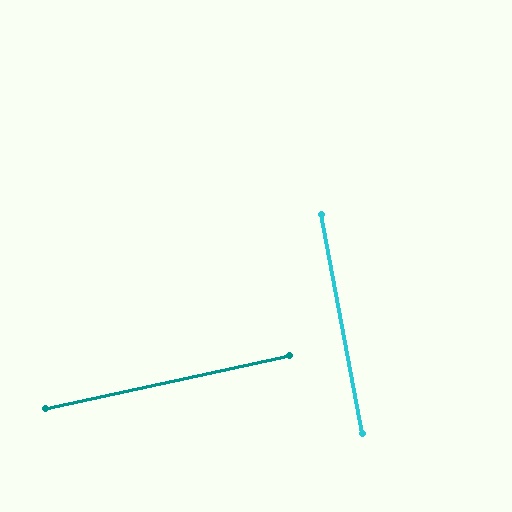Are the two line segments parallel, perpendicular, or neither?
Perpendicular — they meet at approximately 88°.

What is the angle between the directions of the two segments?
Approximately 88 degrees.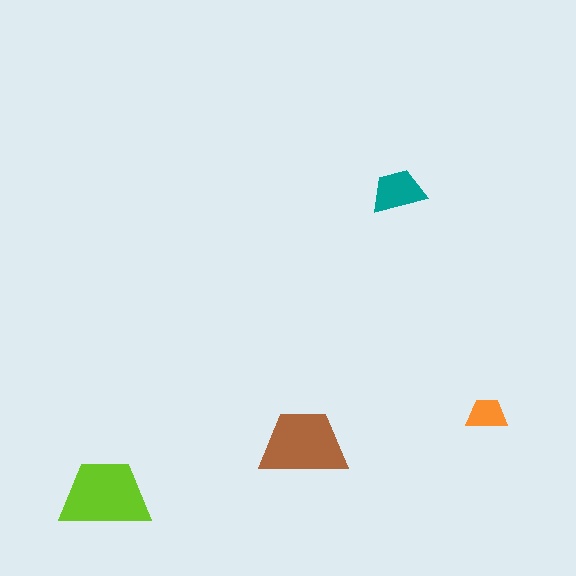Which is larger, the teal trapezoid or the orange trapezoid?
The teal one.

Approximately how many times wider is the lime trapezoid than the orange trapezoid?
About 2 times wider.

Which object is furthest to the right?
The orange trapezoid is rightmost.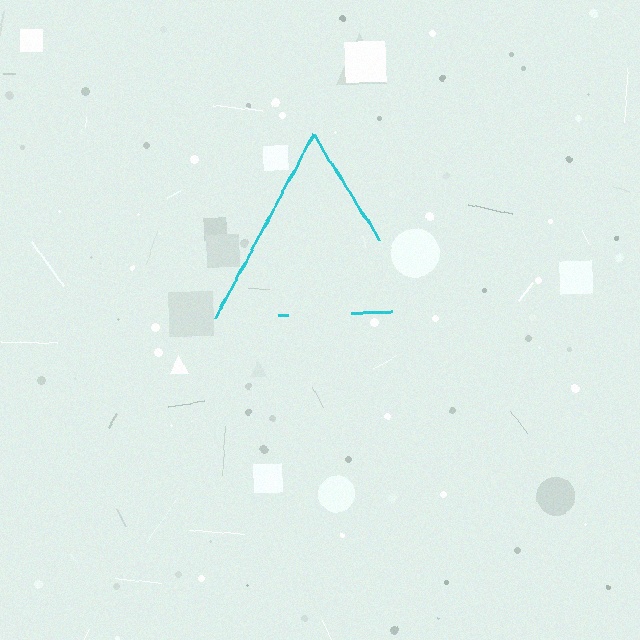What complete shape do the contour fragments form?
The contour fragments form a triangle.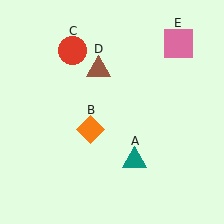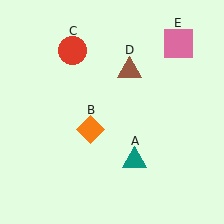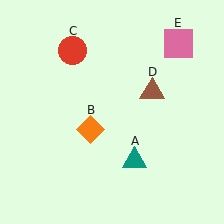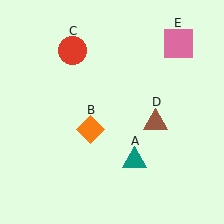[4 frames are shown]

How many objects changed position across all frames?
1 object changed position: brown triangle (object D).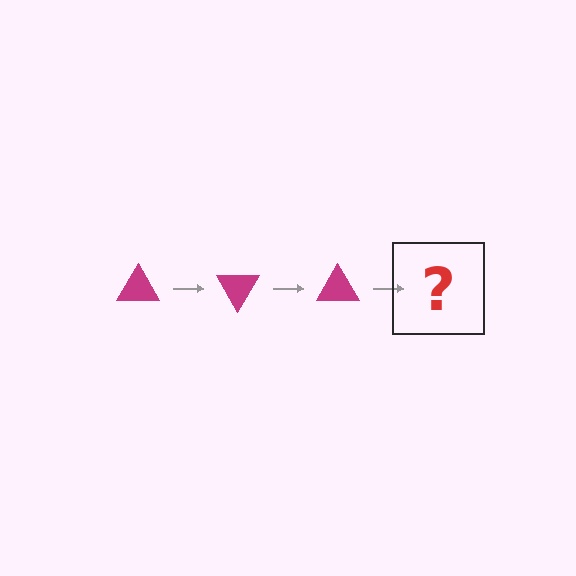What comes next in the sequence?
The next element should be a magenta triangle rotated 180 degrees.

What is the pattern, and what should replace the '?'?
The pattern is that the triangle rotates 60 degrees each step. The '?' should be a magenta triangle rotated 180 degrees.